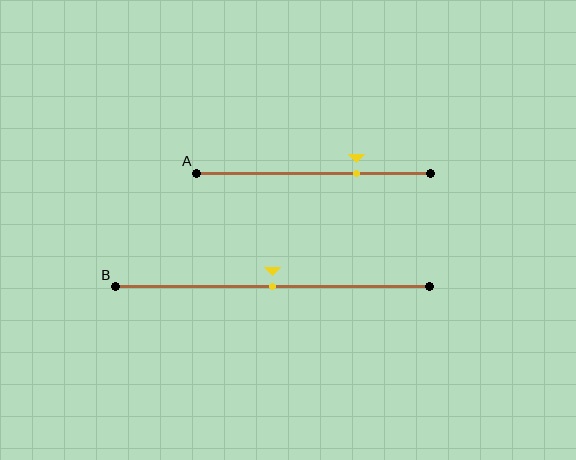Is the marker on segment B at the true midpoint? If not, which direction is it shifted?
Yes, the marker on segment B is at the true midpoint.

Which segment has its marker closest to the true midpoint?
Segment B has its marker closest to the true midpoint.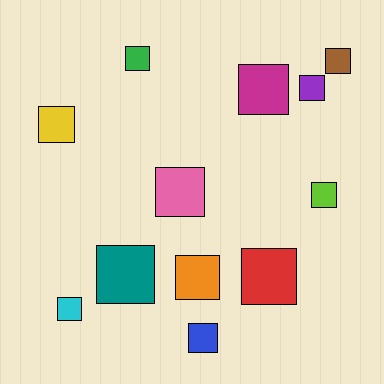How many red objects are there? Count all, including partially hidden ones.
There is 1 red object.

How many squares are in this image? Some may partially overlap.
There are 12 squares.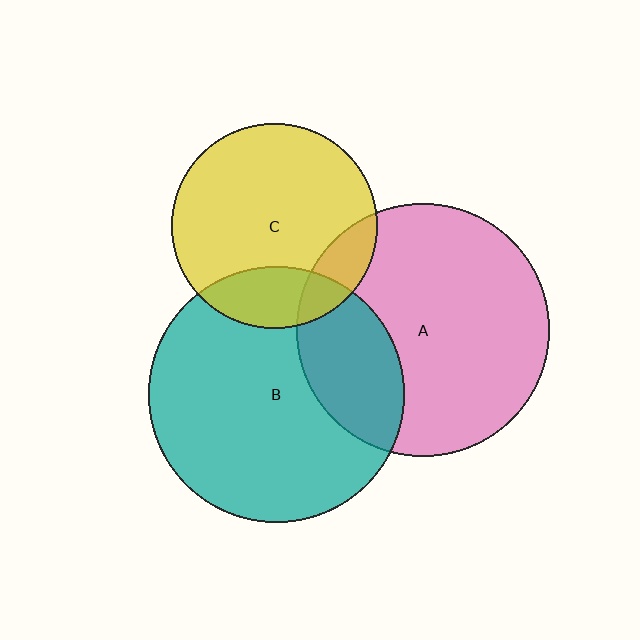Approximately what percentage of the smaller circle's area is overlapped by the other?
Approximately 20%.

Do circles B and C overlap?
Yes.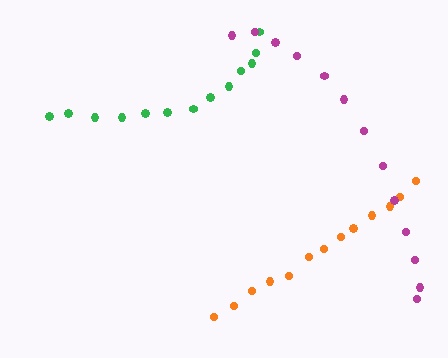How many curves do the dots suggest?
There are 3 distinct paths.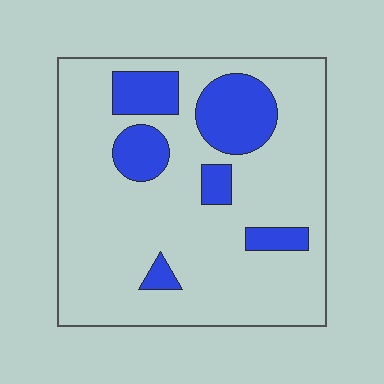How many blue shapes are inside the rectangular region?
6.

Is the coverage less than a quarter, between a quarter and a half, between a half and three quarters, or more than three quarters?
Less than a quarter.